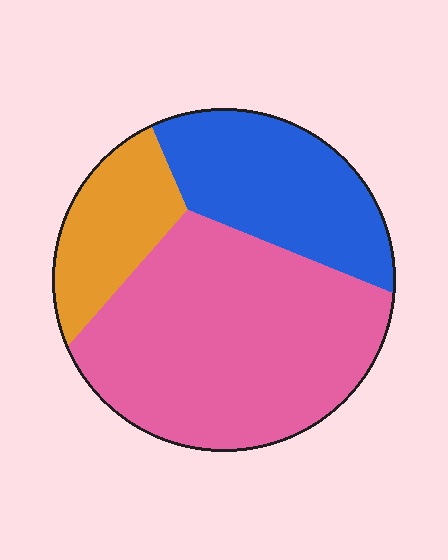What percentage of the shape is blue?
Blue covers roughly 25% of the shape.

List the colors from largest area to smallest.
From largest to smallest: pink, blue, orange.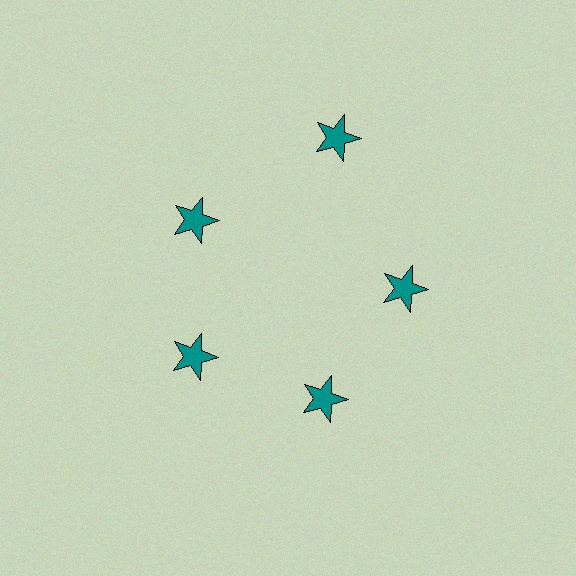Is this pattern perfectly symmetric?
No. The 5 teal stars are arranged in a ring, but one element near the 1 o'clock position is pushed outward from the center, breaking the 5-fold rotational symmetry.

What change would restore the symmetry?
The symmetry would be restored by moving it inward, back onto the ring so that all 5 stars sit at equal angles and equal distance from the center.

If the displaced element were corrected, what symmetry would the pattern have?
It would have 5-fold rotational symmetry — the pattern would map onto itself every 72 degrees.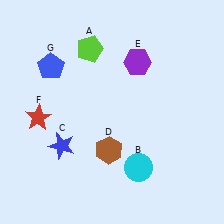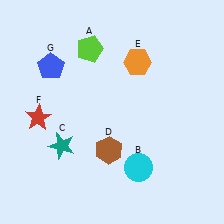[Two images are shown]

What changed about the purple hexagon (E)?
In Image 1, E is purple. In Image 2, it changed to orange.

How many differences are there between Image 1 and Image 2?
There are 2 differences between the two images.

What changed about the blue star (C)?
In Image 1, C is blue. In Image 2, it changed to teal.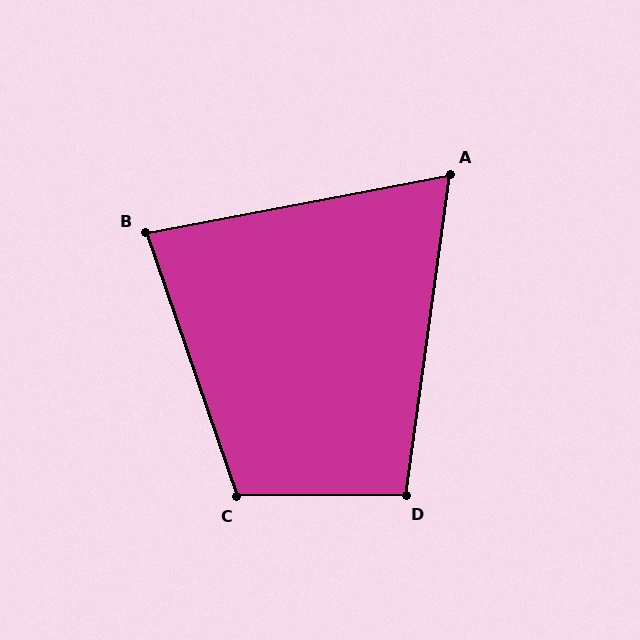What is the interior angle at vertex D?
Approximately 98 degrees (obtuse).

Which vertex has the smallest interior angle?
A, at approximately 72 degrees.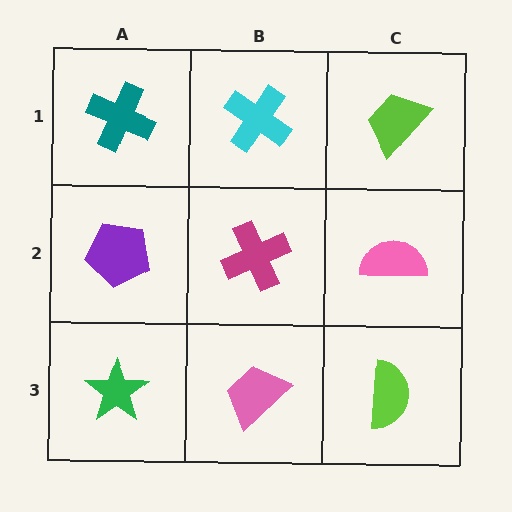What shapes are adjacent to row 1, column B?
A magenta cross (row 2, column B), a teal cross (row 1, column A), a lime trapezoid (row 1, column C).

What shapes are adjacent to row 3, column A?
A purple pentagon (row 2, column A), a pink trapezoid (row 3, column B).